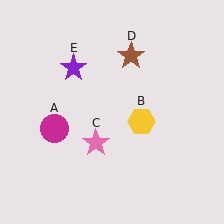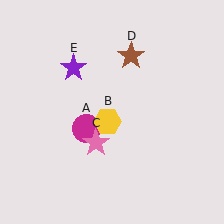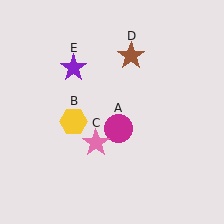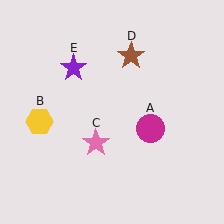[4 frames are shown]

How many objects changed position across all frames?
2 objects changed position: magenta circle (object A), yellow hexagon (object B).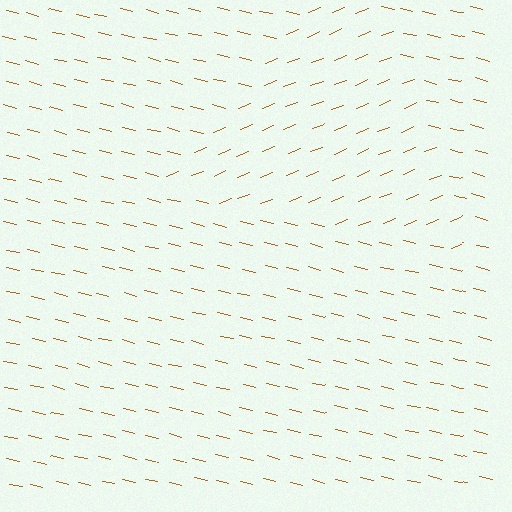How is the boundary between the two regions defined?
The boundary is defined purely by a change in line orientation (approximately 36 degrees difference). All lines are the same color and thickness.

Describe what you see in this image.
The image is filled with small brown line segments. A triangle region in the image has lines oriented differently from the surrounding lines, creating a visible texture boundary.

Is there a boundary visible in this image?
Yes, there is a texture boundary formed by a change in line orientation.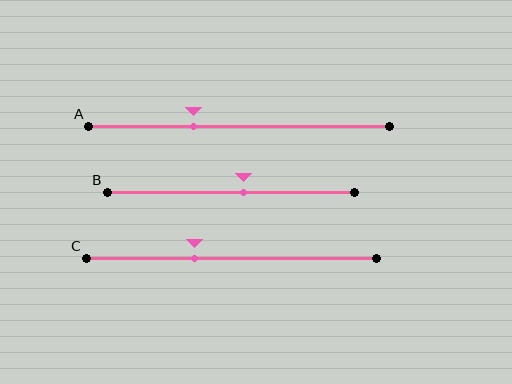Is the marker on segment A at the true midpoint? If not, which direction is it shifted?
No, the marker on segment A is shifted to the left by about 15% of the segment length.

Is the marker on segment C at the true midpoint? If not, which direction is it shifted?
No, the marker on segment C is shifted to the left by about 13% of the segment length.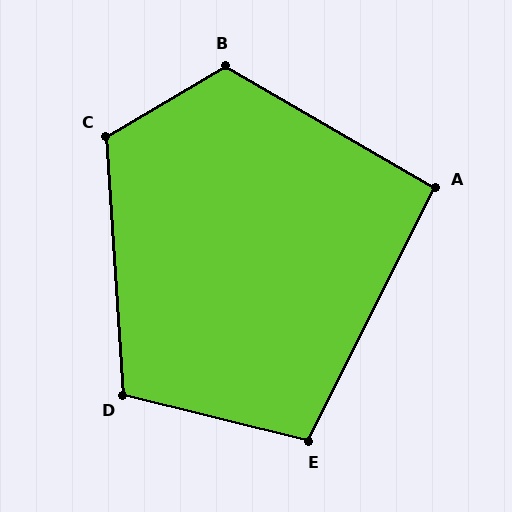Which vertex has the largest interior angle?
B, at approximately 120 degrees.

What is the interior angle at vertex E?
Approximately 103 degrees (obtuse).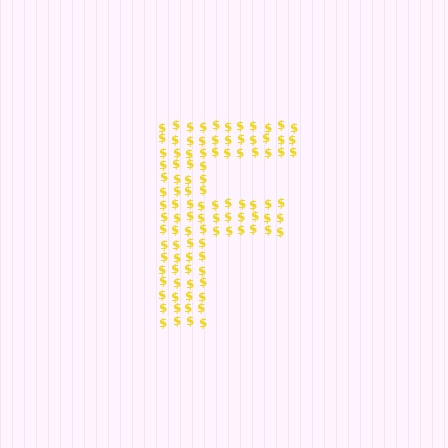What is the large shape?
The large shape is the letter F.